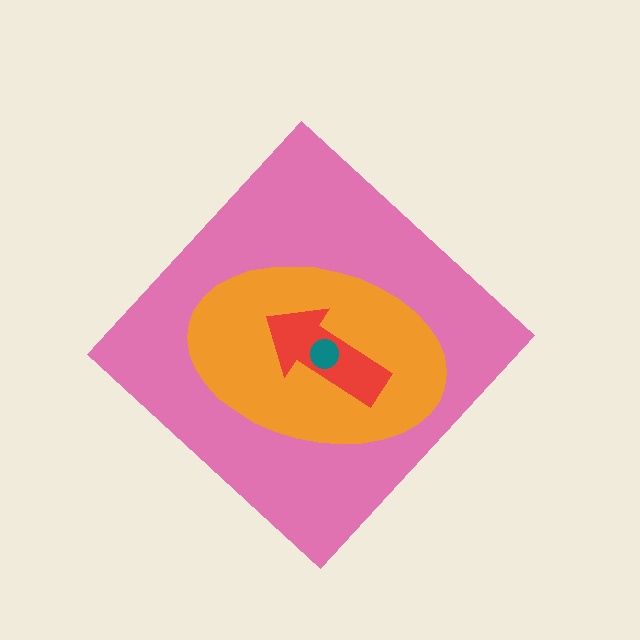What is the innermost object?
The teal circle.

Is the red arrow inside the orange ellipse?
Yes.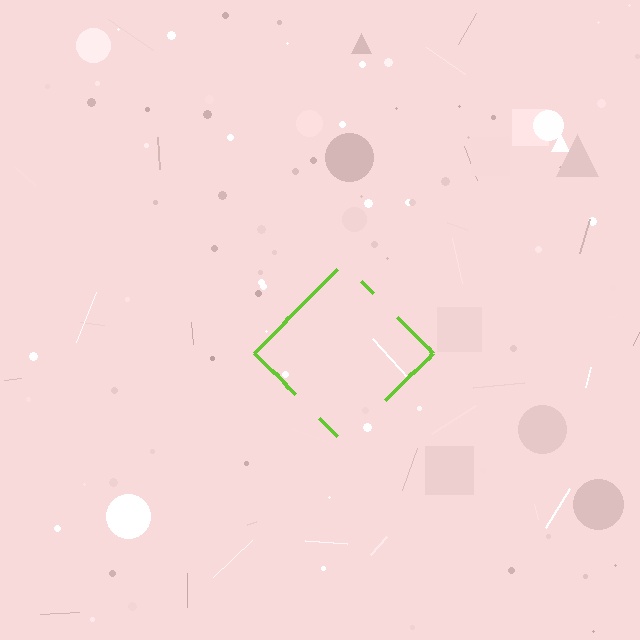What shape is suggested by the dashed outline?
The dashed outline suggests a diamond.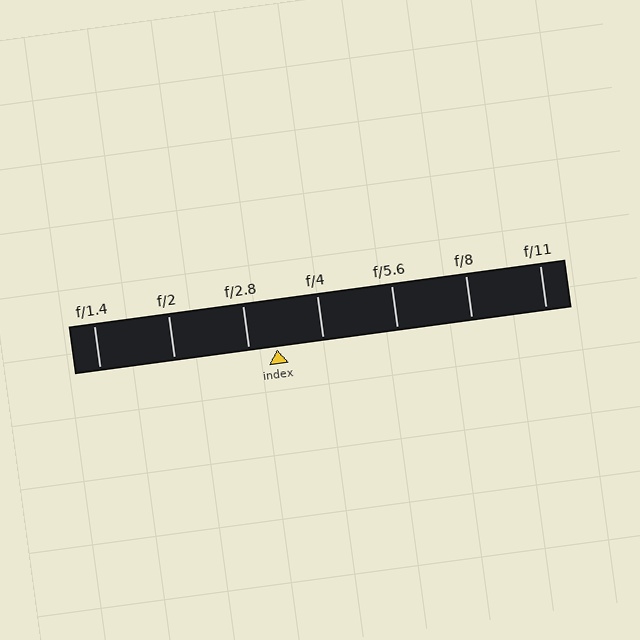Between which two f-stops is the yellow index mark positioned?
The index mark is between f/2.8 and f/4.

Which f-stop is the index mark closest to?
The index mark is closest to f/2.8.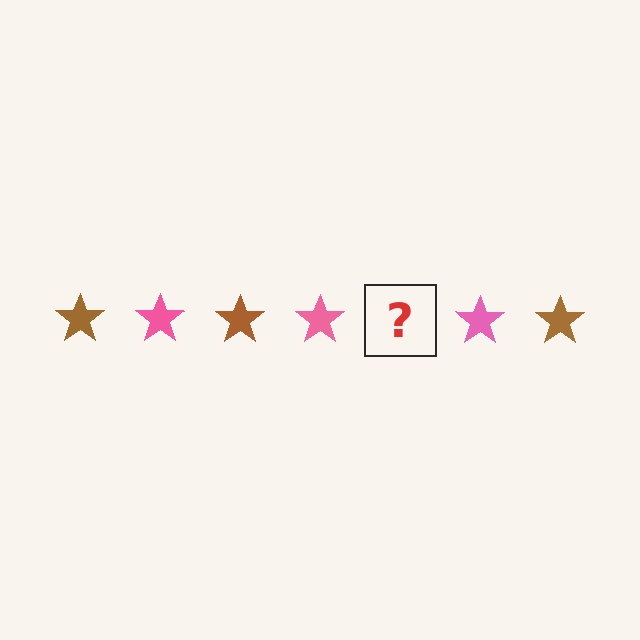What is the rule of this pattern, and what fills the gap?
The rule is that the pattern cycles through brown, pink stars. The gap should be filled with a brown star.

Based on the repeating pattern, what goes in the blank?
The blank should be a brown star.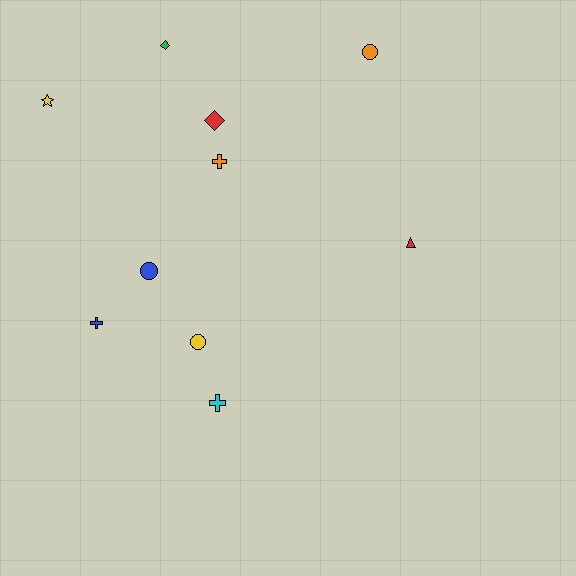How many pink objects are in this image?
There are no pink objects.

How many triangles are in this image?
There is 1 triangle.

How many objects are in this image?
There are 10 objects.